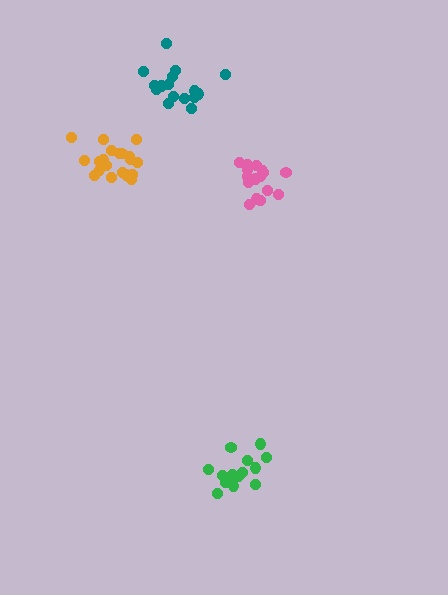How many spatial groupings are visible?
There are 4 spatial groupings.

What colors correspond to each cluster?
The clusters are colored: pink, orange, green, teal.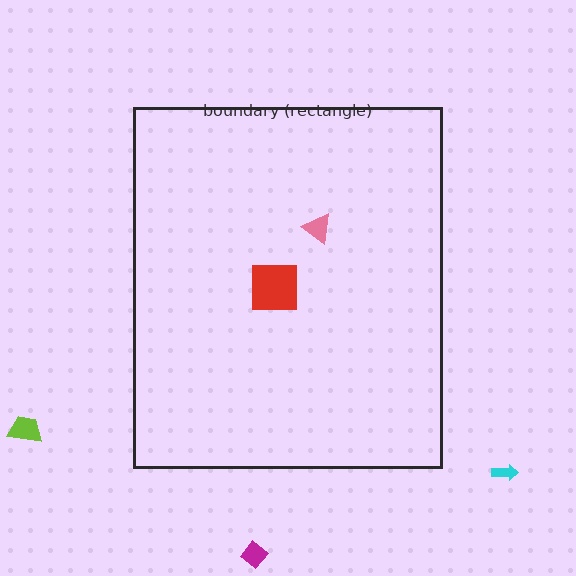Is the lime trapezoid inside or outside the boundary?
Outside.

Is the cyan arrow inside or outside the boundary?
Outside.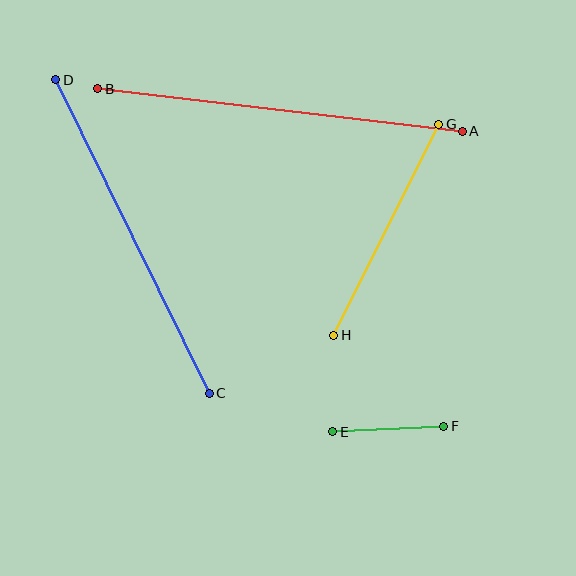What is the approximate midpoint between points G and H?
The midpoint is at approximately (386, 230) pixels.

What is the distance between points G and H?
The distance is approximately 236 pixels.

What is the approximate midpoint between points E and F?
The midpoint is at approximately (388, 429) pixels.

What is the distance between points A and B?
The distance is approximately 367 pixels.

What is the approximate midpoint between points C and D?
The midpoint is at approximately (133, 237) pixels.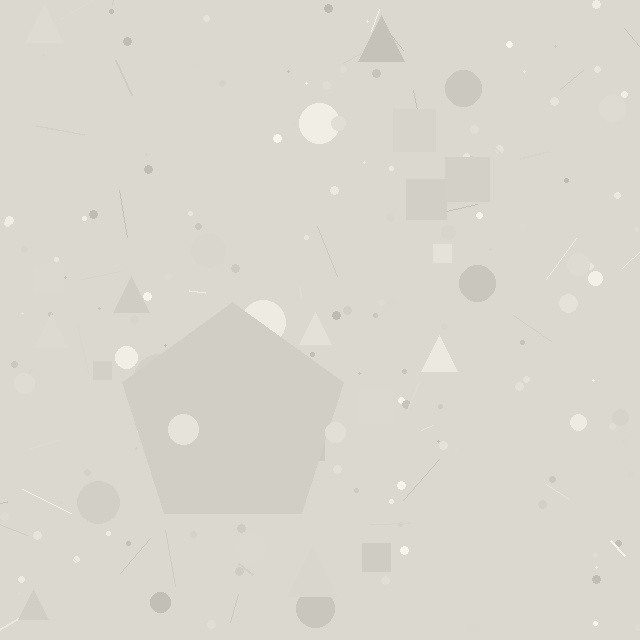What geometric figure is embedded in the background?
A pentagon is embedded in the background.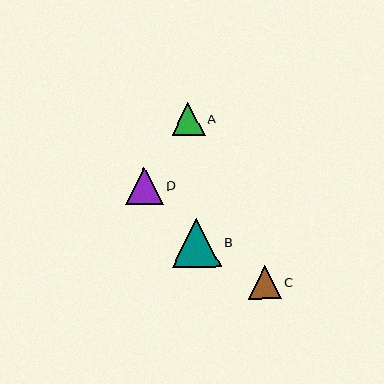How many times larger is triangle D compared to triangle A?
Triangle D is approximately 1.1 times the size of triangle A.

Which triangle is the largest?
Triangle B is the largest with a size of approximately 49 pixels.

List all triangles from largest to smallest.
From largest to smallest: B, D, A, C.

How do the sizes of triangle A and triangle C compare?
Triangle A and triangle C are approximately the same size.